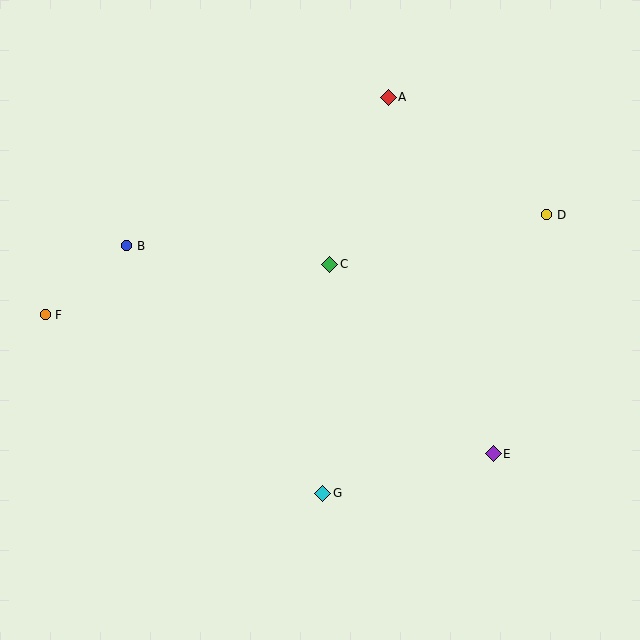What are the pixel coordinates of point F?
Point F is at (45, 315).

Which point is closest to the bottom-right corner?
Point E is closest to the bottom-right corner.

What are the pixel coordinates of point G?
Point G is at (323, 493).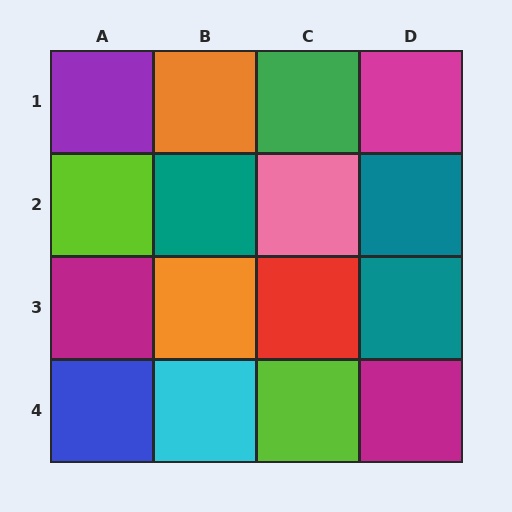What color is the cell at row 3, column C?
Red.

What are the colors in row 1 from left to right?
Purple, orange, green, magenta.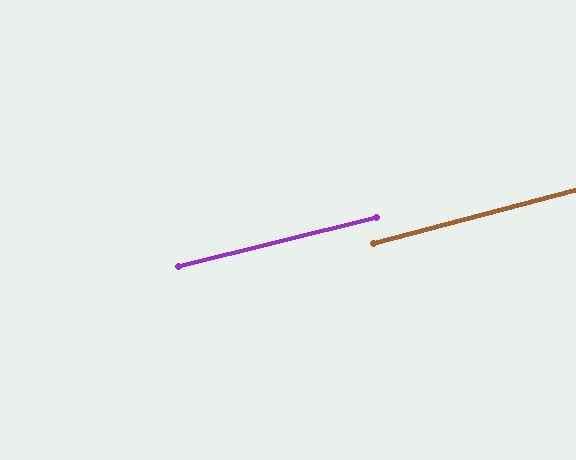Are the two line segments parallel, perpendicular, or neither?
Parallel — their directions differ by only 1.1°.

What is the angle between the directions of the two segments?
Approximately 1 degree.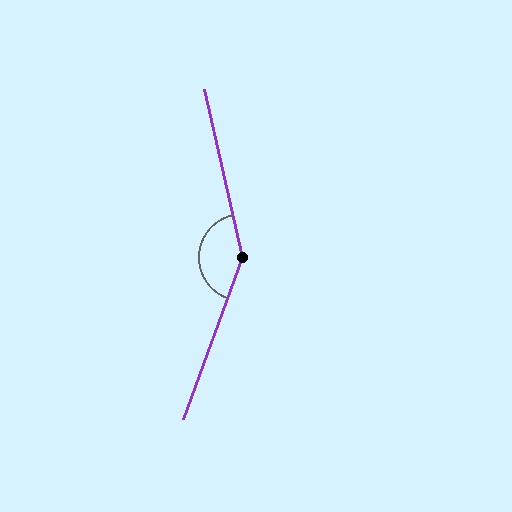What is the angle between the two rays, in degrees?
Approximately 147 degrees.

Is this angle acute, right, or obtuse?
It is obtuse.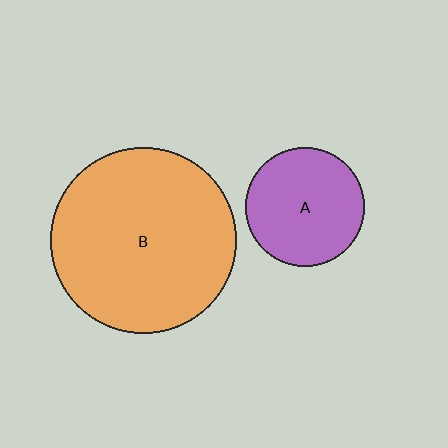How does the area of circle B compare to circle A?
Approximately 2.4 times.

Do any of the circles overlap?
No, none of the circles overlap.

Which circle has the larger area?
Circle B (orange).